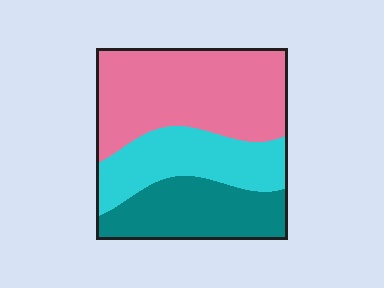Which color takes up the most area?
Pink, at roughly 45%.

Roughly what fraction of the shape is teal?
Teal covers roughly 25% of the shape.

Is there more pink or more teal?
Pink.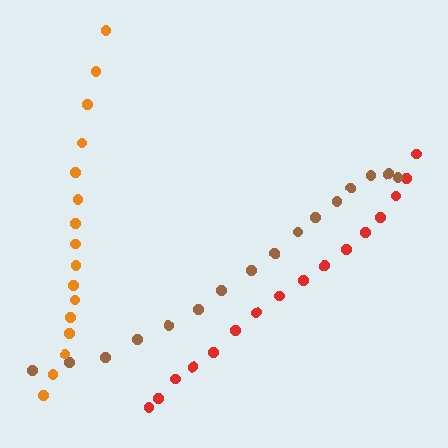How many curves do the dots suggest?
There are 3 distinct paths.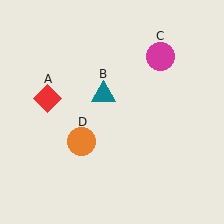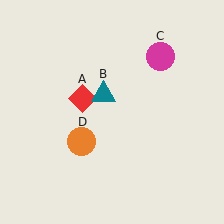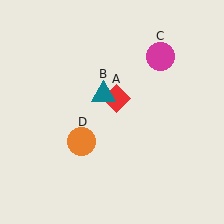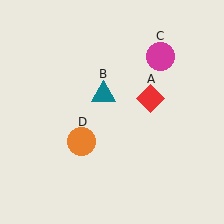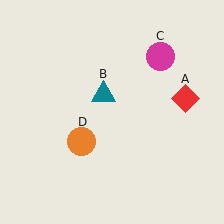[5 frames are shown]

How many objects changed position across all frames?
1 object changed position: red diamond (object A).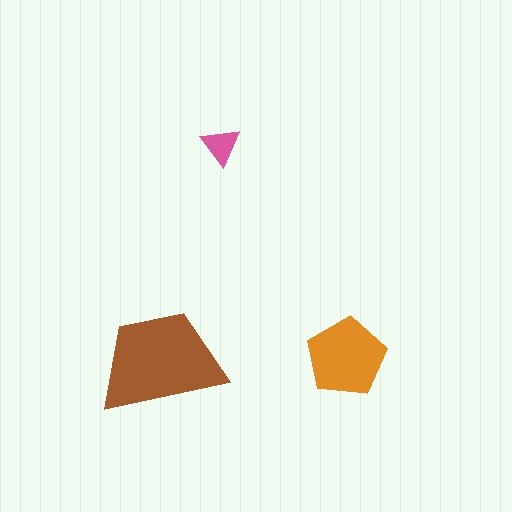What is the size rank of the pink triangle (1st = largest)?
3rd.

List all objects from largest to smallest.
The brown trapezoid, the orange pentagon, the pink triangle.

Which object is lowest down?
The brown trapezoid is bottommost.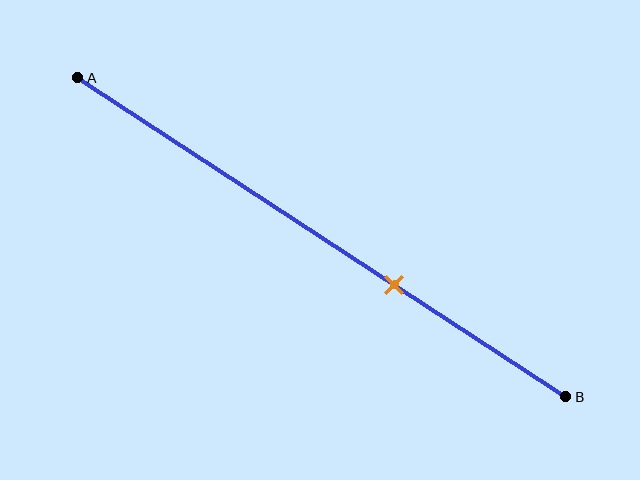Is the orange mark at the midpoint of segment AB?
No, the mark is at about 65% from A, not at the 50% midpoint.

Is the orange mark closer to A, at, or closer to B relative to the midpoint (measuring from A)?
The orange mark is closer to point B than the midpoint of segment AB.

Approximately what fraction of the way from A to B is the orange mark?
The orange mark is approximately 65% of the way from A to B.